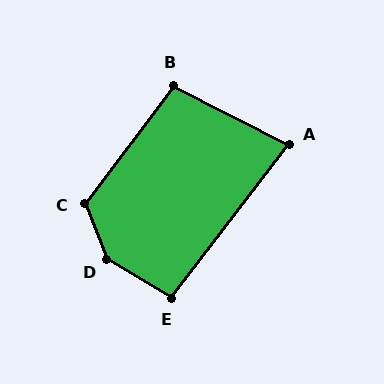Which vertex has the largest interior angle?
D, at approximately 144 degrees.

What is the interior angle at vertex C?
Approximately 121 degrees (obtuse).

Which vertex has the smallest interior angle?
A, at approximately 80 degrees.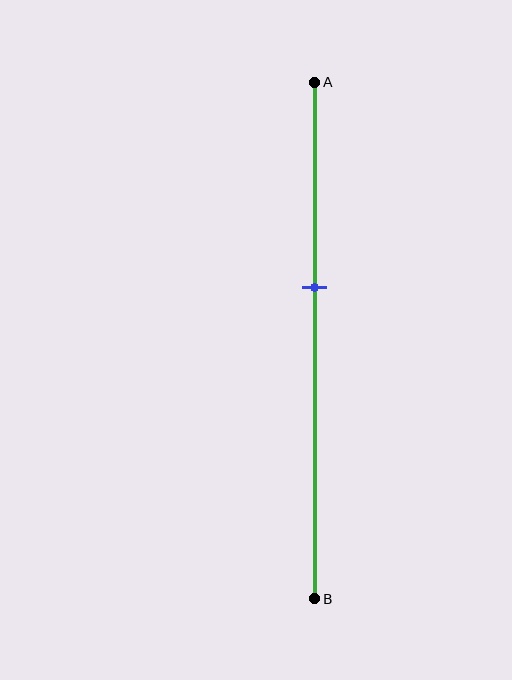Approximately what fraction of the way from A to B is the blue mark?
The blue mark is approximately 40% of the way from A to B.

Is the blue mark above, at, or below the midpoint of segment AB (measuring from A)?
The blue mark is above the midpoint of segment AB.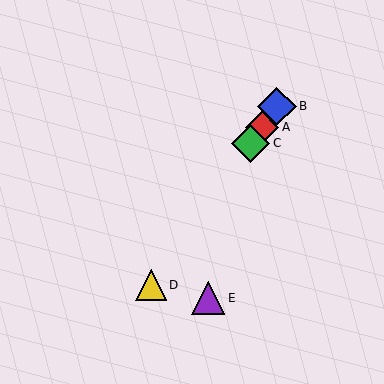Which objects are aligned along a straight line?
Objects A, B, C, D are aligned along a straight line.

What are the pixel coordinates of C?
Object C is at (251, 143).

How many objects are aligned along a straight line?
4 objects (A, B, C, D) are aligned along a straight line.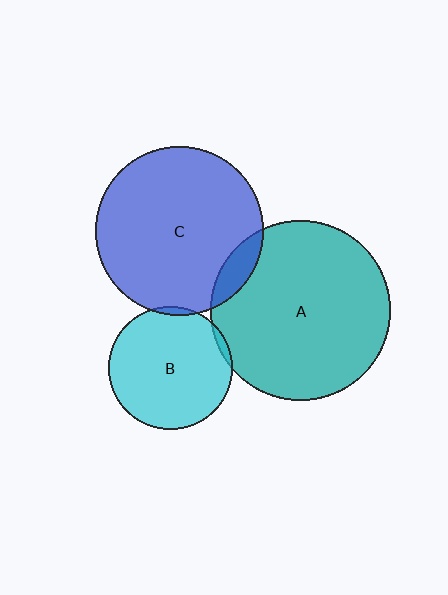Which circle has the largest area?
Circle A (teal).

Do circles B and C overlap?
Yes.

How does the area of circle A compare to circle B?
Approximately 2.1 times.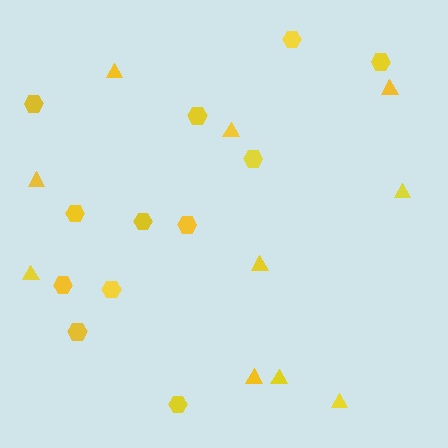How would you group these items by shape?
There are 2 groups: one group of hexagons (12) and one group of triangles (10).